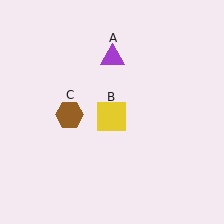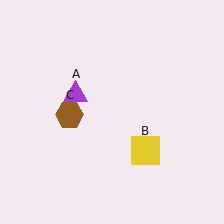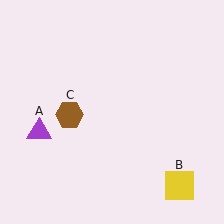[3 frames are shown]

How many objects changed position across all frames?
2 objects changed position: purple triangle (object A), yellow square (object B).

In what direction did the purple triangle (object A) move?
The purple triangle (object A) moved down and to the left.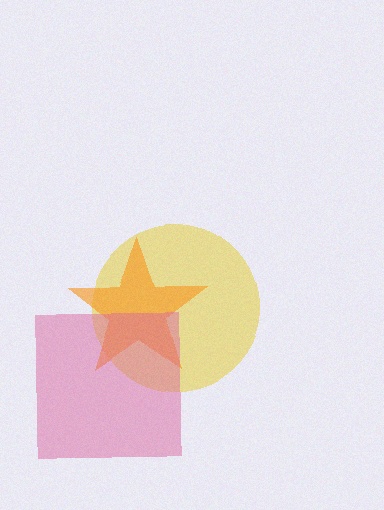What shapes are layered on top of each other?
The layered shapes are: a yellow circle, an orange star, a pink square.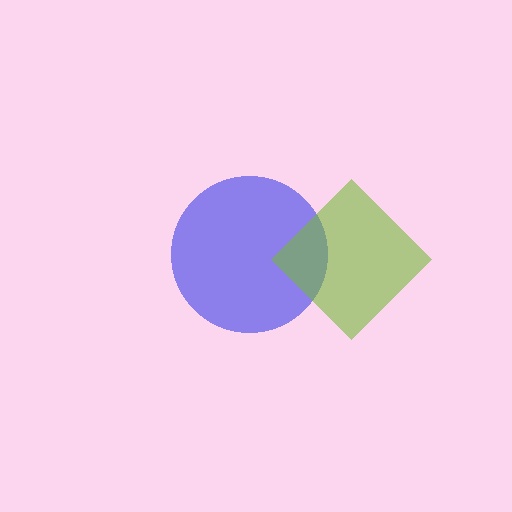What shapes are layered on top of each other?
The layered shapes are: a blue circle, a lime diamond.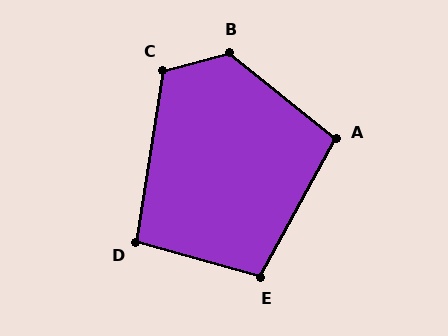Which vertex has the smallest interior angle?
D, at approximately 97 degrees.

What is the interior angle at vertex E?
Approximately 103 degrees (obtuse).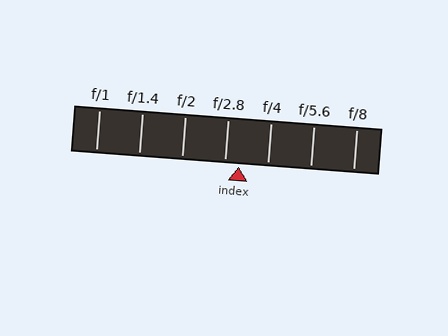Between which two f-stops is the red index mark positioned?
The index mark is between f/2.8 and f/4.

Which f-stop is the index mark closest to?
The index mark is closest to f/2.8.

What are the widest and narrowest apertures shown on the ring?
The widest aperture shown is f/1 and the narrowest is f/8.